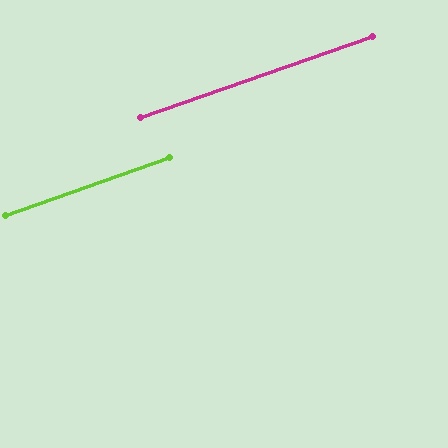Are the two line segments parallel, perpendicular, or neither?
Parallel — their directions differ by only 0.3°.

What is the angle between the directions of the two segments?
Approximately 0 degrees.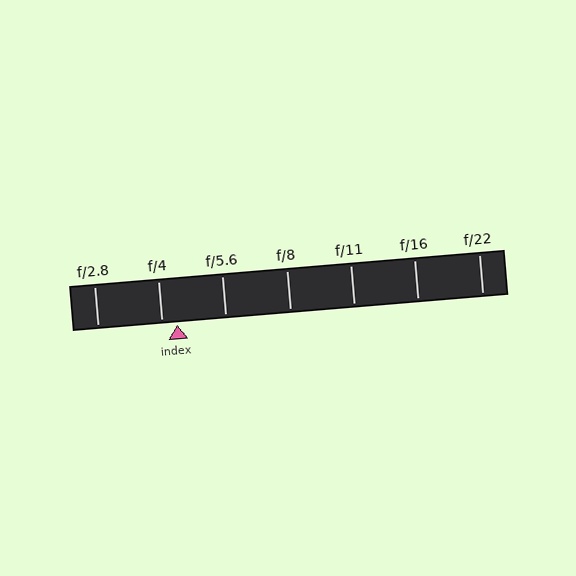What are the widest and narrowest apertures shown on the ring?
The widest aperture shown is f/2.8 and the narrowest is f/22.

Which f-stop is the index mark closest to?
The index mark is closest to f/4.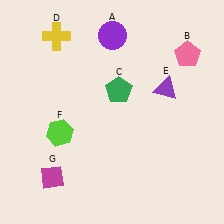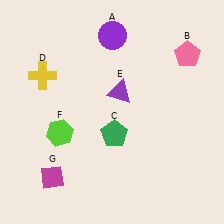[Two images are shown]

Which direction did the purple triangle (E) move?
The purple triangle (E) moved left.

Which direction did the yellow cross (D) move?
The yellow cross (D) moved down.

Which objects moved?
The objects that moved are: the green pentagon (C), the yellow cross (D), the purple triangle (E).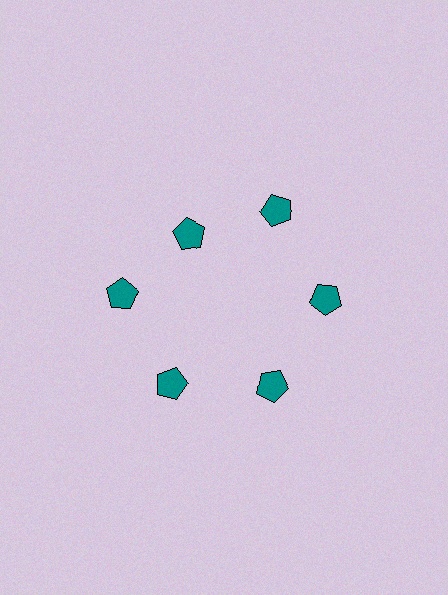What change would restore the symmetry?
The symmetry would be restored by moving it outward, back onto the ring so that all 6 pentagons sit at equal angles and equal distance from the center.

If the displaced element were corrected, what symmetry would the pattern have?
It would have 6-fold rotational symmetry — the pattern would map onto itself every 60 degrees.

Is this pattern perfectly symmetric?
No. The 6 teal pentagons are arranged in a ring, but one element near the 11 o'clock position is pulled inward toward the center, breaking the 6-fold rotational symmetry.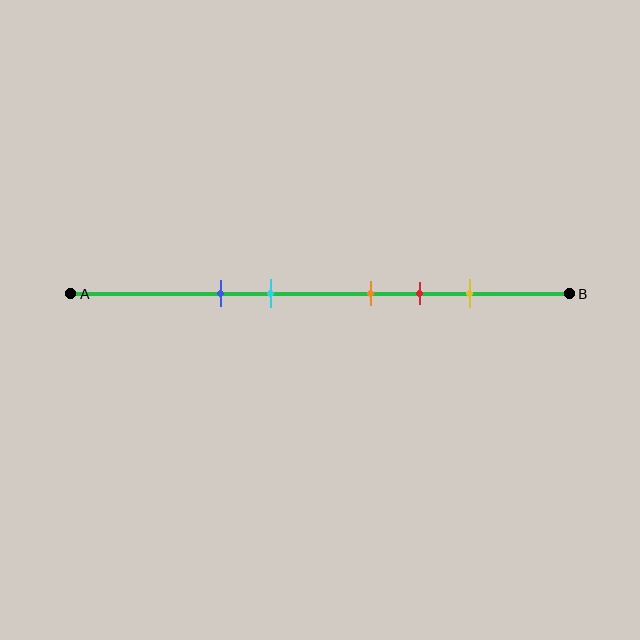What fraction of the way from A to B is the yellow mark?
The yellow mark is approximately 80% (0.8) of the way from A to B.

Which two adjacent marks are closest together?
The orange and red marks are the closest adjacent pair.